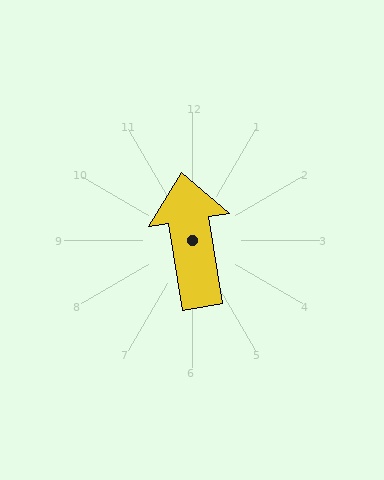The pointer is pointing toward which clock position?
Roughly 12 o'clock.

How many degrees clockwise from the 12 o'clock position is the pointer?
Approximately 351 degrees.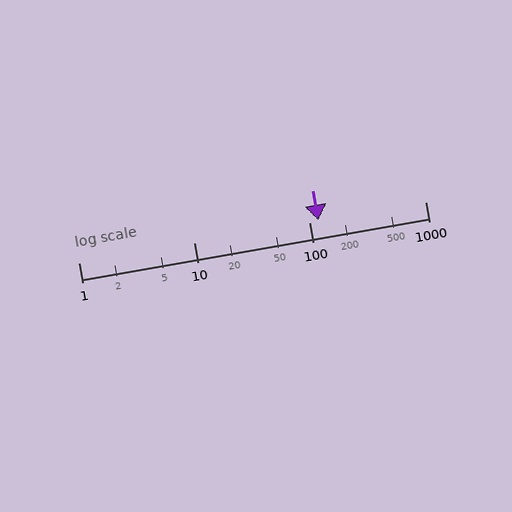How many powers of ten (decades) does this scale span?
The scale spans 3 decades, from 1 to 1000.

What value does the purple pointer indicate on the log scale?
The pointer indicates approximately 120.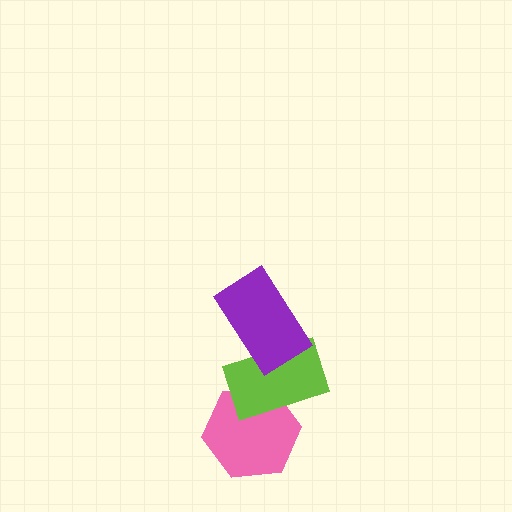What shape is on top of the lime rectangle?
The purple rectangle is on top of the lime rectangle.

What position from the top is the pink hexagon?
The pink hexagon is 3rd from the top.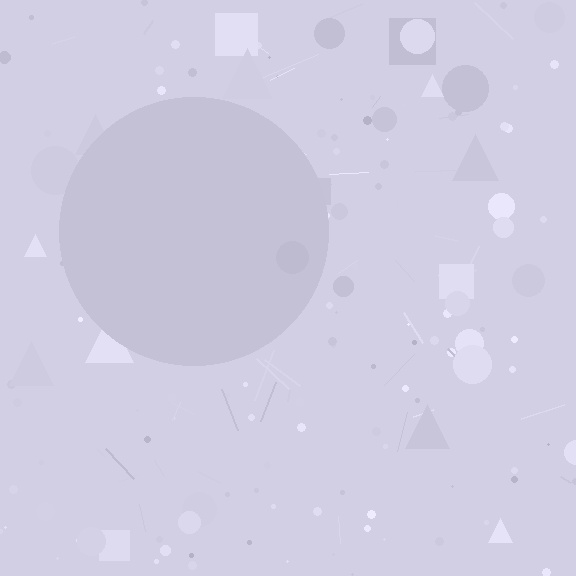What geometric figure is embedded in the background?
A circle is embedded in the background.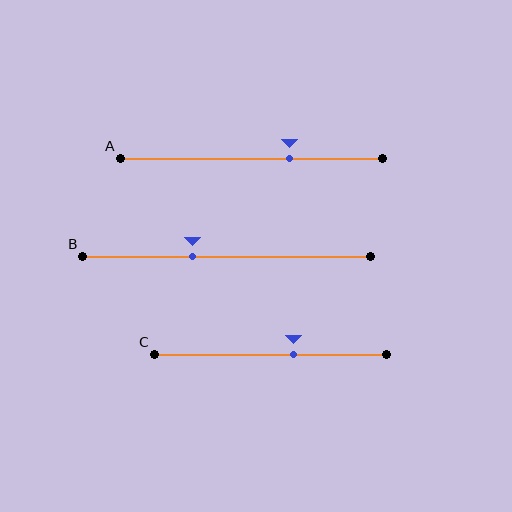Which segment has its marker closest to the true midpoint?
Segment C has its marker closest to the true midpoint.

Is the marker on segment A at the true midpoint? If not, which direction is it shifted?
No, the marker on segment A is shifted to the right by about 14% of the segment length.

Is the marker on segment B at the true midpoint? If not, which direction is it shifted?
No, the marker on segment B is shifted to the left by about 12% of the segment length.